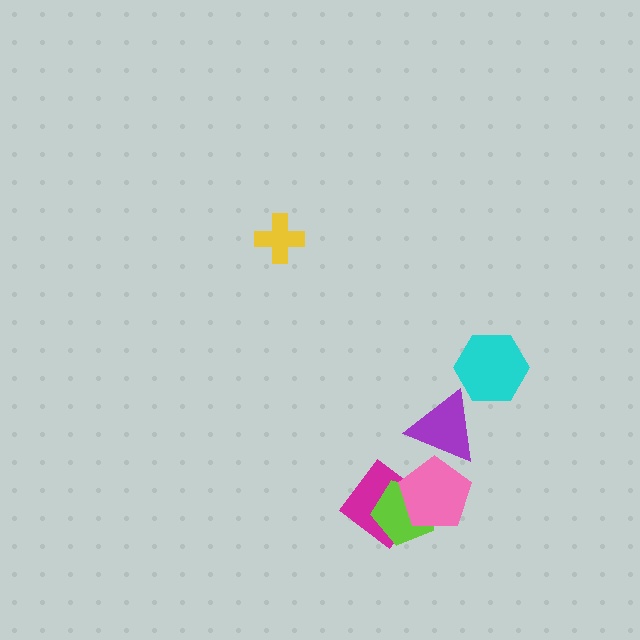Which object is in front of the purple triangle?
The pink pentagon is in front of the purple triangle.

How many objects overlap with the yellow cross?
0 objects overlap with the yellow cross.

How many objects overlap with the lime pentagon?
2 objects overlap with the lime pentagon.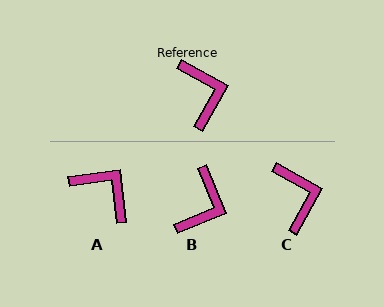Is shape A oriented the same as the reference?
No, it is off by about 36 degrees.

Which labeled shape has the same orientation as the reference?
C.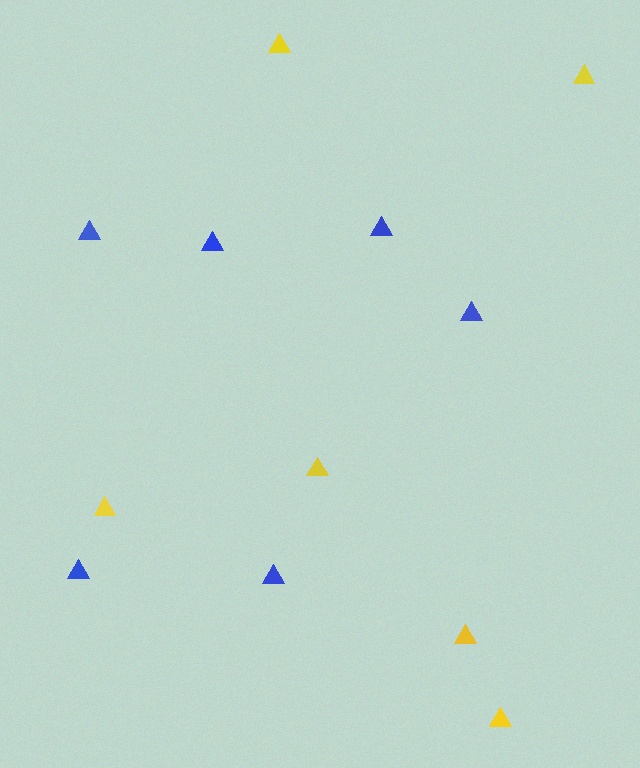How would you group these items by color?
There are 2 groups: one group of yellow triangles (6) and one group of blue triangles (6).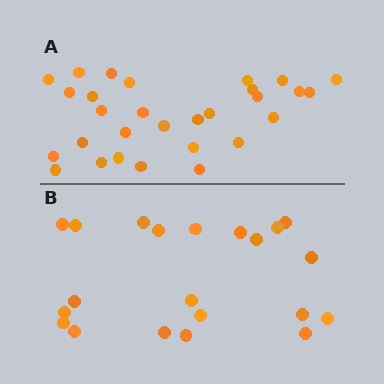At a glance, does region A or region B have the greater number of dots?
Region A (the top region) has more dots.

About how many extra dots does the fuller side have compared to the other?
Region A has roughly 8 or so more dots than region B.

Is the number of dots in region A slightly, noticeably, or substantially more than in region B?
Region A has noticeably more, but not dramatically so. The ratio is roughly 1.4 to 1.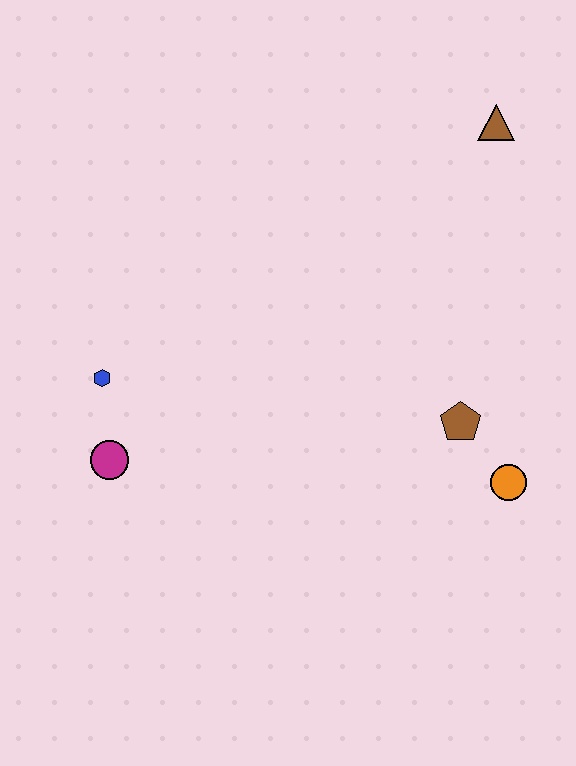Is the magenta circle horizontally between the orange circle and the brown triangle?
No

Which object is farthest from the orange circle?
The blue hexagon is farthest from the orange circle.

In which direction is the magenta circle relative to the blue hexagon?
The magenta circle is below the blue hexagon.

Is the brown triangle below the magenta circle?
No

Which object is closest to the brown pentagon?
The orange circle is closest to the brown pentagon.